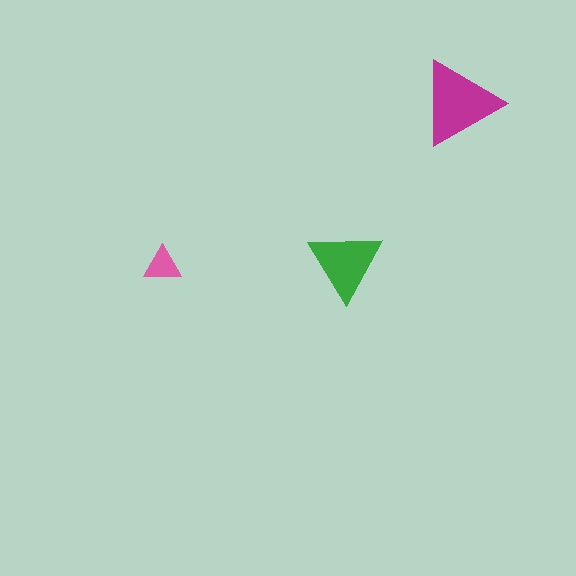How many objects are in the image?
There are 3 objects in the image.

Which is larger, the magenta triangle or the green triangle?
The magenta one.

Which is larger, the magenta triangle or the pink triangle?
The magenta one.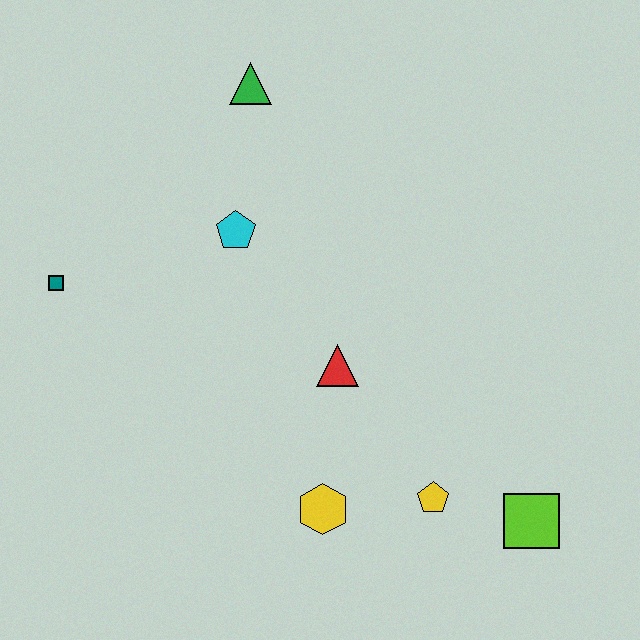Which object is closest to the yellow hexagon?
The yellow pentagon is closest to the yellow hexagon.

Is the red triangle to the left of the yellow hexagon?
No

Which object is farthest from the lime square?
The teal square is farthest from the lime square.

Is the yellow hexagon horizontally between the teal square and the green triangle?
No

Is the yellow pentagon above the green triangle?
No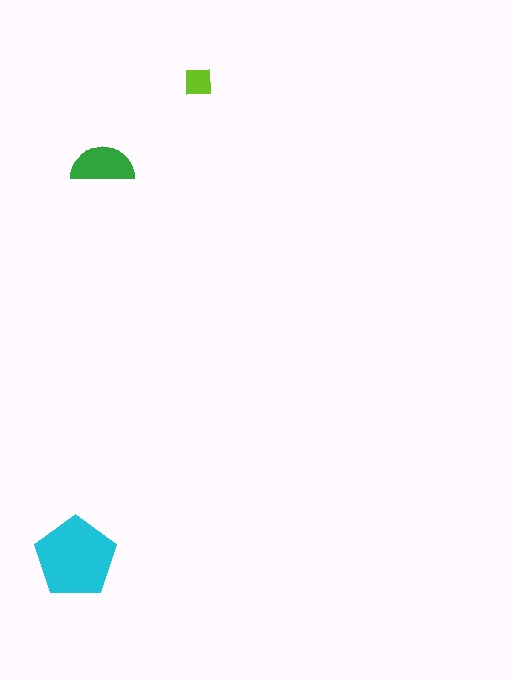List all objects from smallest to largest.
The lime square, the green semicircle, the cyan pentagon.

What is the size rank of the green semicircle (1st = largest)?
2nd.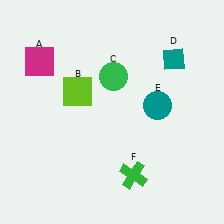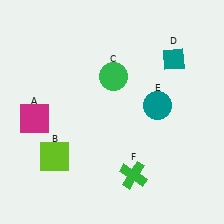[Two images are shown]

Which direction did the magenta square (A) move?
The magenta square (A) moved down.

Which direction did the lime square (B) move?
The lime square (B) moved down.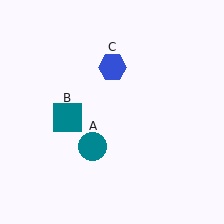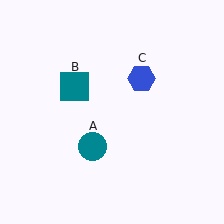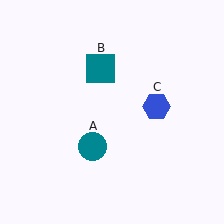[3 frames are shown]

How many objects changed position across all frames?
2 objects changed position: teal square (object B), blue hexagon (object C).